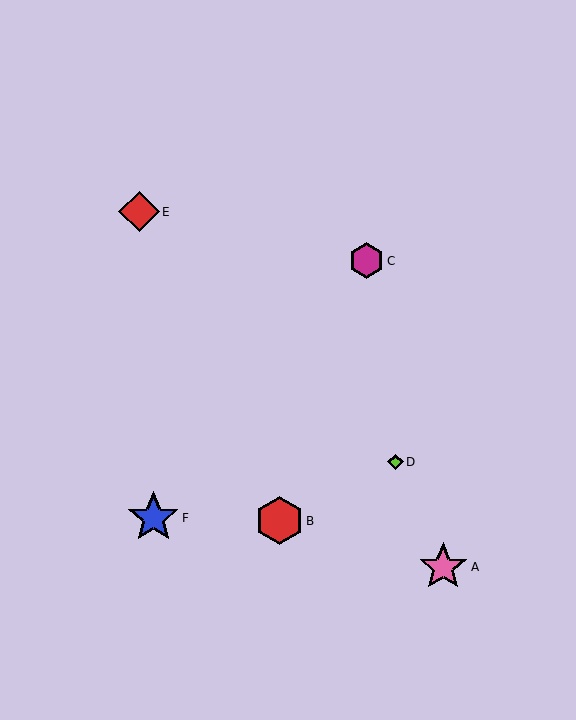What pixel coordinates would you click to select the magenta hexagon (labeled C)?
Click at (366, 261) to select the magenta hexagon C.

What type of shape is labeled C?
Shape C is a magenta hexagon.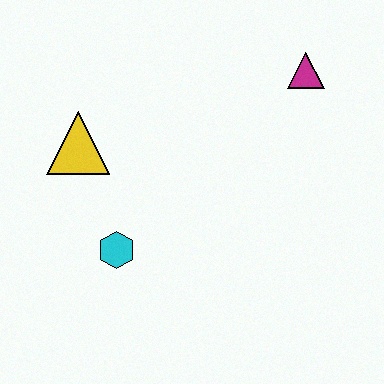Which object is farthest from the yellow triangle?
The magenta triangle is farthest from the yellow triangle.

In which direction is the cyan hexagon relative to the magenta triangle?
The cyan hexagon is to the left of the magenta triangle.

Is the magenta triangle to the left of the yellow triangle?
No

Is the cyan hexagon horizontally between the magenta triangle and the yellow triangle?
Yes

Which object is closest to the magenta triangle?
The yellow triangle is closest to the magenta triangle.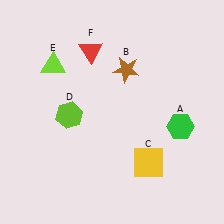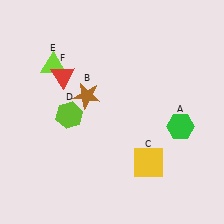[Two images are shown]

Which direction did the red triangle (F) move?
The red triangle (F) moved left.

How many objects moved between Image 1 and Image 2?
2 objects moved between the two images.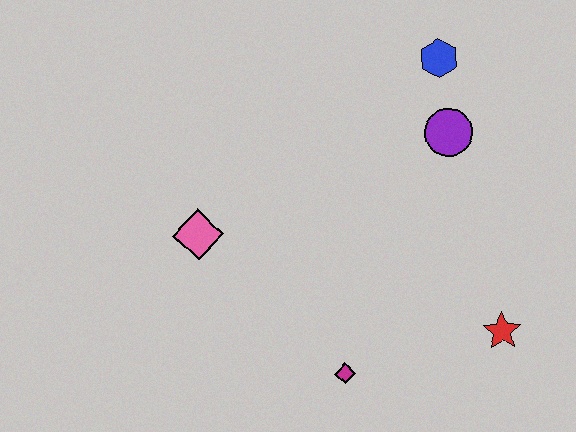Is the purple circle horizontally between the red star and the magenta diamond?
Yes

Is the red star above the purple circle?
No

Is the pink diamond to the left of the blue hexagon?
Yes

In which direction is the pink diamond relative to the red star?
The pink diamond is to the left of the red star.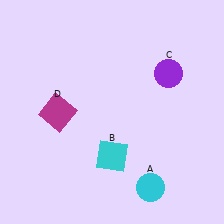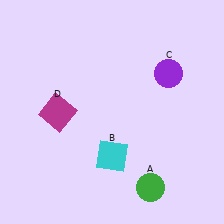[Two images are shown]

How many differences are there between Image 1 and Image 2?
There is 1 difference between the two images.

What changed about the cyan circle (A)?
In Image 1, A is cyan. In Image 2, it changed to green.